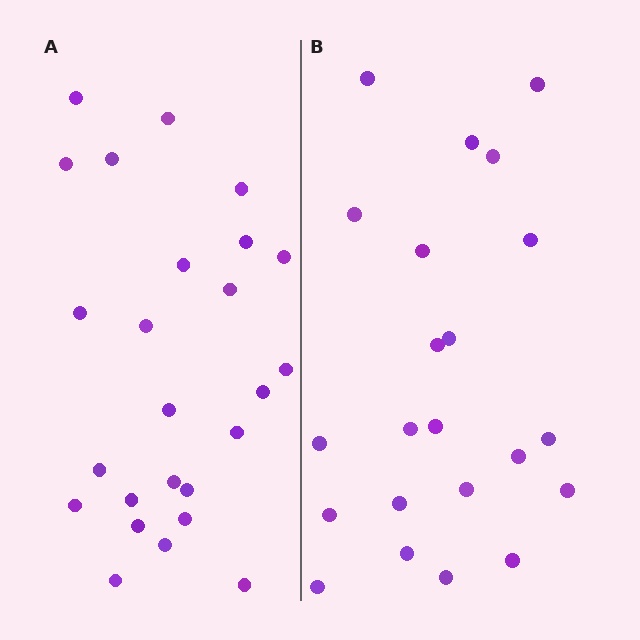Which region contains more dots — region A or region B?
Region A (the left region) has more dots.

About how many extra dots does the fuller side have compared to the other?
Region A has just a few more — roughly 2 or 3 more dots than region B.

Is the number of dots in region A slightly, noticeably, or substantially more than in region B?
Region A has only slightly more — the two regions are fairly close. The ratio is roughly 1.1 to 1.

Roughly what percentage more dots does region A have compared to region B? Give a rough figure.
About 15% more.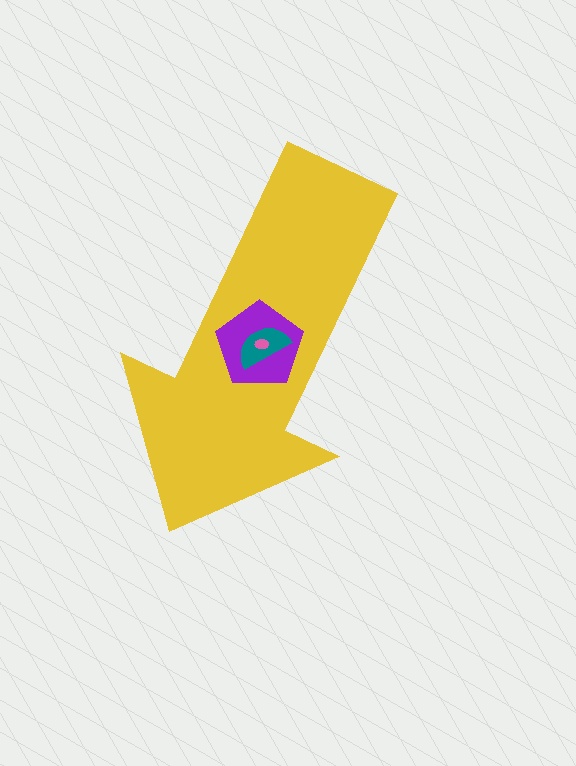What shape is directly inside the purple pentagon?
The teal semicircle.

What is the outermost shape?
The yellow arrow.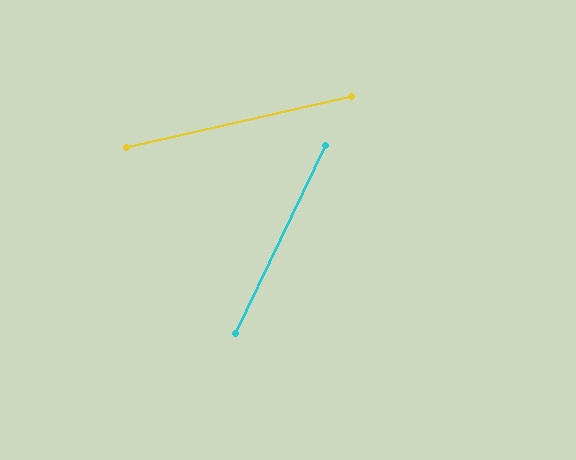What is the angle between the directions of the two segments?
Approximately 52 degrees.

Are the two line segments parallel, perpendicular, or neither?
Neither parallel nor perpendicular — they differ by about 52°.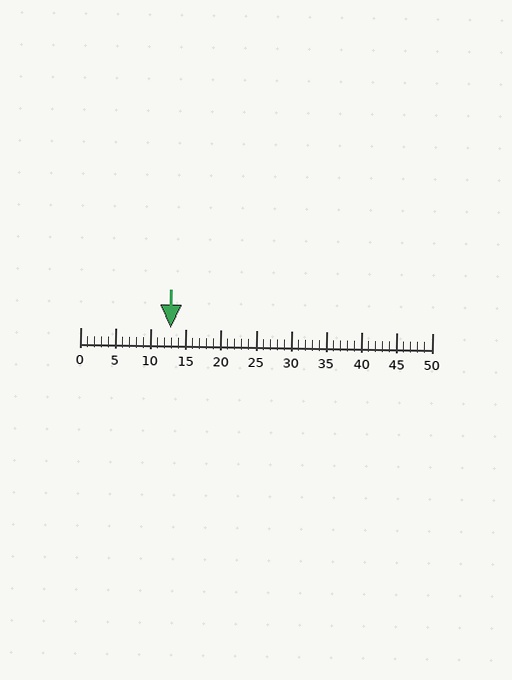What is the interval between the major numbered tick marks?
The major tick marks are spaced 5 units apart.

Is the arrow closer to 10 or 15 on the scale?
The arrow is closer to 15.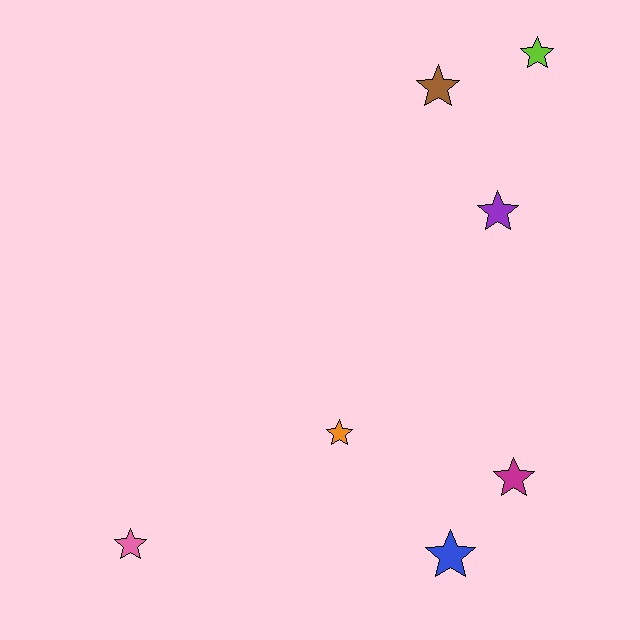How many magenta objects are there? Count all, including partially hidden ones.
There is 1 magenta object.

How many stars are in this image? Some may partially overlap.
There are 7 stars.